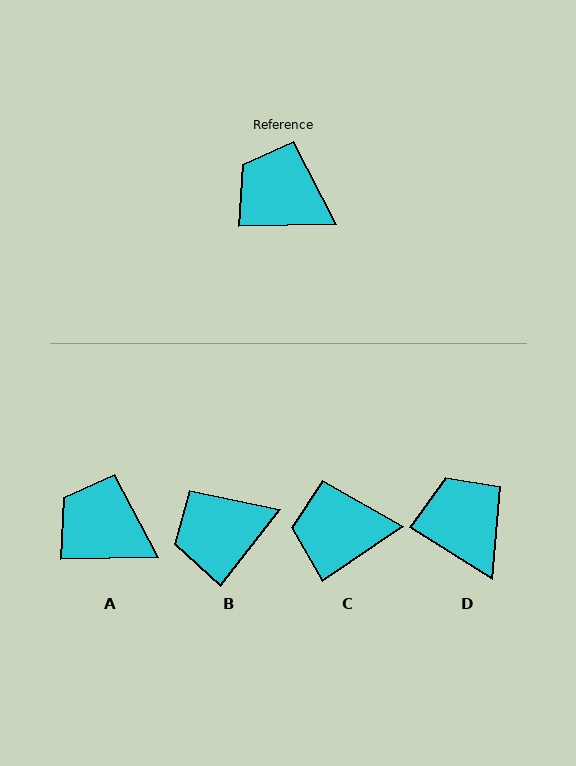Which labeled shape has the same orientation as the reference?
A.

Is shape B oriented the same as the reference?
No, it is off by about 51 degrees.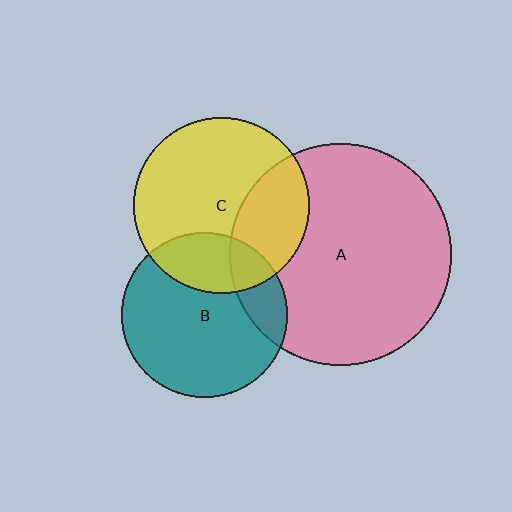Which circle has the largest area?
Circle A (pink).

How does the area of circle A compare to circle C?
Approximately 1.6 times.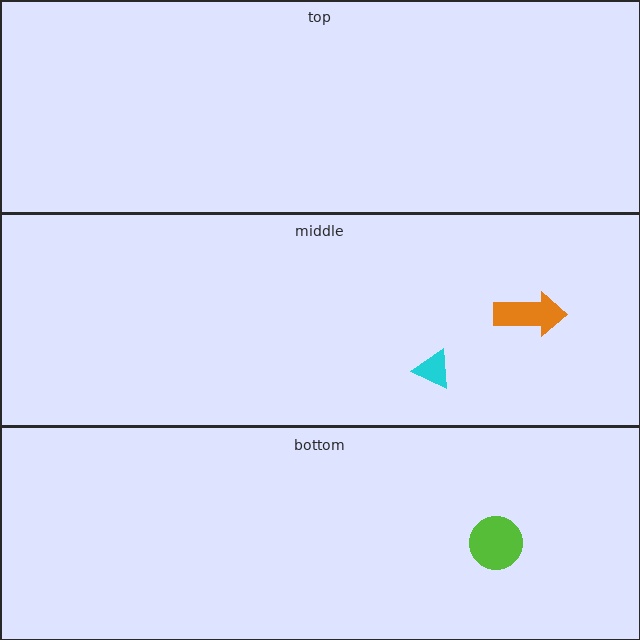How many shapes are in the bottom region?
1.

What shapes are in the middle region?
The cyan triangle, the orange arrow.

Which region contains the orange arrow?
The middle region.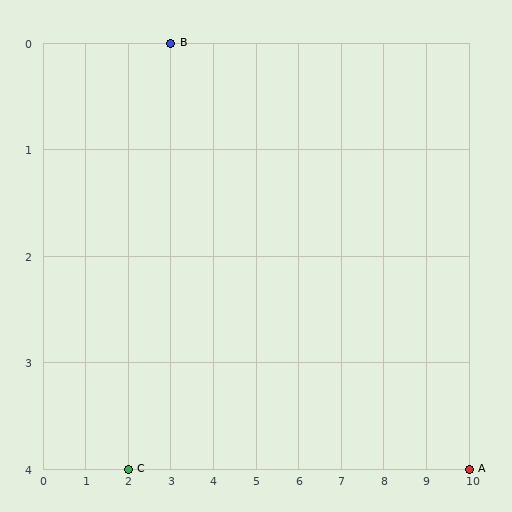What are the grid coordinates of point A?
Point A is at grid coordinates (10, 4).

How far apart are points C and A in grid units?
Points C and A are 8 columns apart.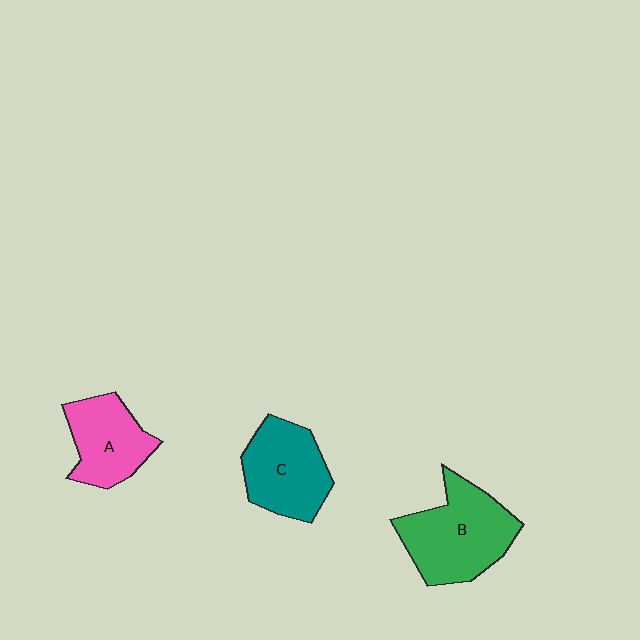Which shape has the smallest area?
Shape A (pink).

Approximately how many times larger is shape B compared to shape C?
Approximately 1.2 times.